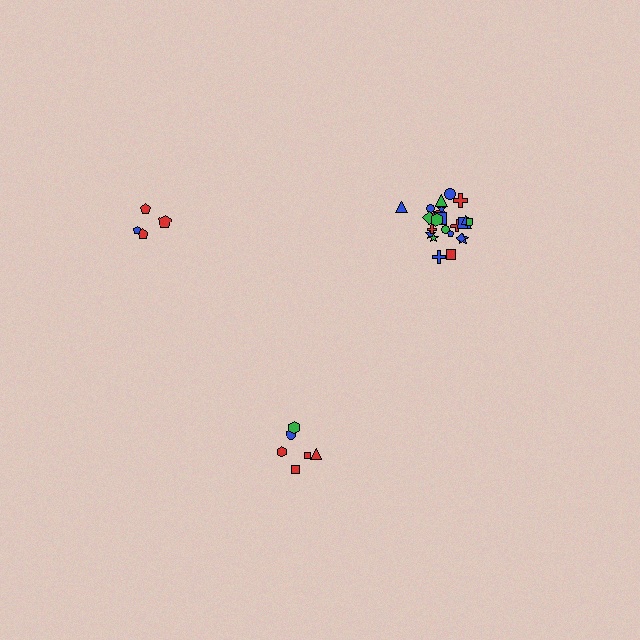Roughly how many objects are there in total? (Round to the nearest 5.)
Roughly 35 objects in total.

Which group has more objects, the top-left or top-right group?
The top-right group.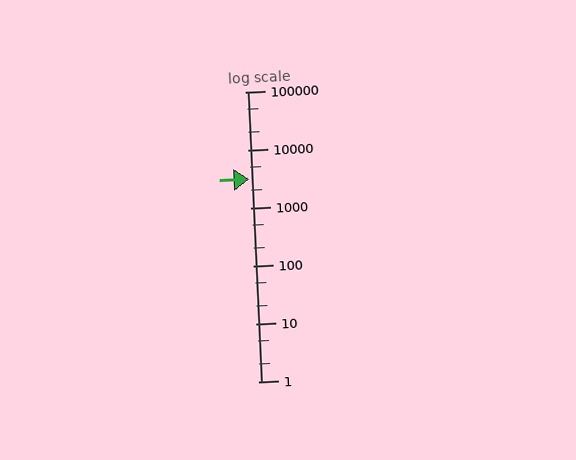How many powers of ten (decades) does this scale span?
The scale spans 5 decades, from 1 to 100000.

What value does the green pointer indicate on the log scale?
The pointer indicates approximately 3100.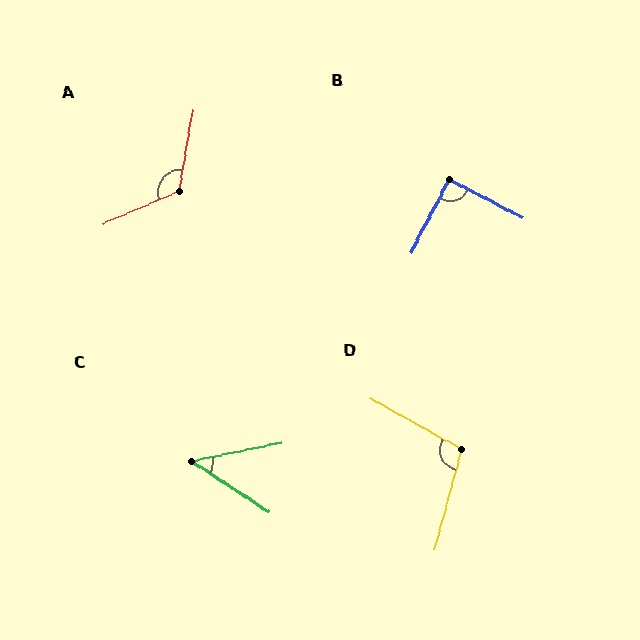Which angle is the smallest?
C, at approximately 45 degrees.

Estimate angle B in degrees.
Approximately 90 degrees.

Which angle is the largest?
A, at approximately 123 degrees.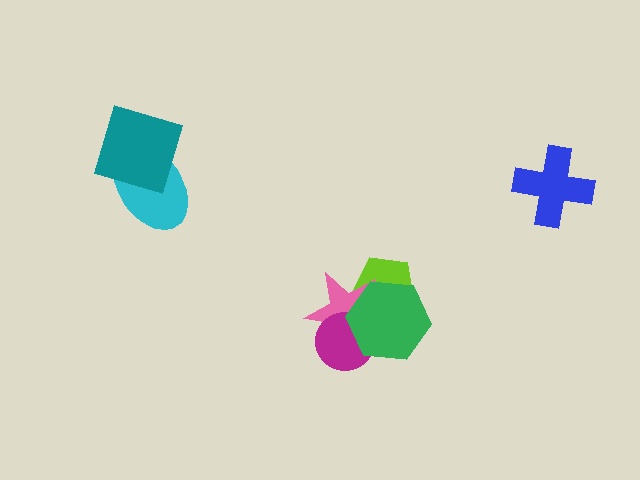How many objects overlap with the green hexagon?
3 objects overlap with the green hexagon.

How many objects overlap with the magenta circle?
2 objects overlap with the magenta circle.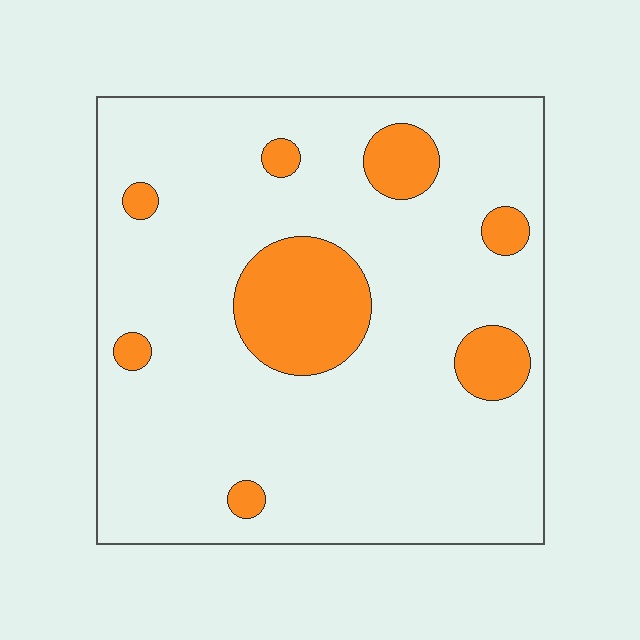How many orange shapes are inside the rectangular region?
8.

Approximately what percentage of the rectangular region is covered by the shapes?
Approximately 15%.